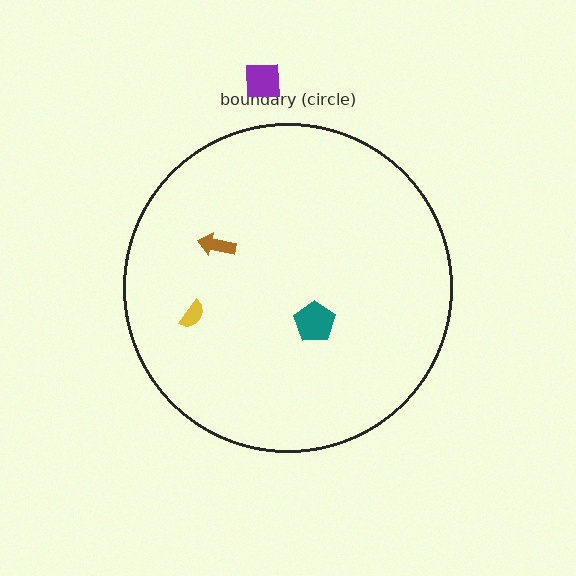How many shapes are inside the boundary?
3 inside, 1 outside.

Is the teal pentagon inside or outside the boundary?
Inside.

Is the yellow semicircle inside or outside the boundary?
Inside.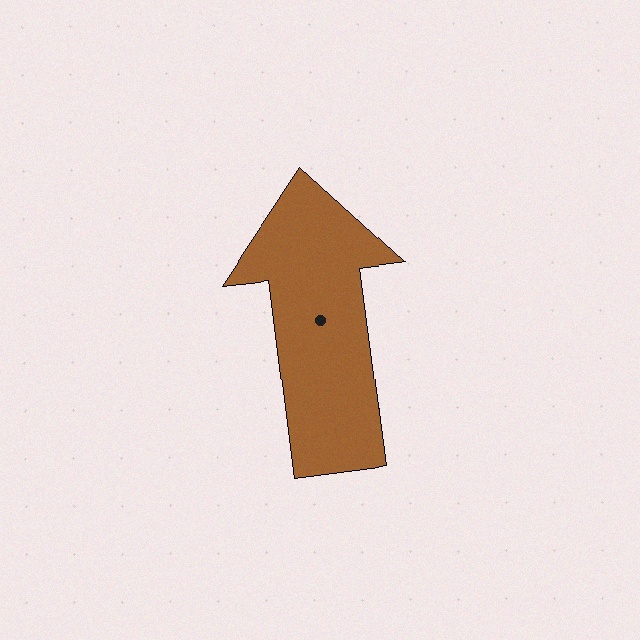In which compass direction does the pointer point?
North.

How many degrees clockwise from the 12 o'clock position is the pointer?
Approximately 353 degrees.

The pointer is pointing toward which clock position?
Roughly 12 o'clock.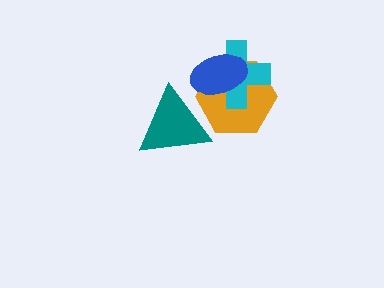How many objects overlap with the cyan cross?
2 objects overlap with the cyan cross.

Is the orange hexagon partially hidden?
Yes, it is partially covered by another shape.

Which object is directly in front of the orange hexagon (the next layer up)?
The cyan cross is directly in front of the orange hexagon.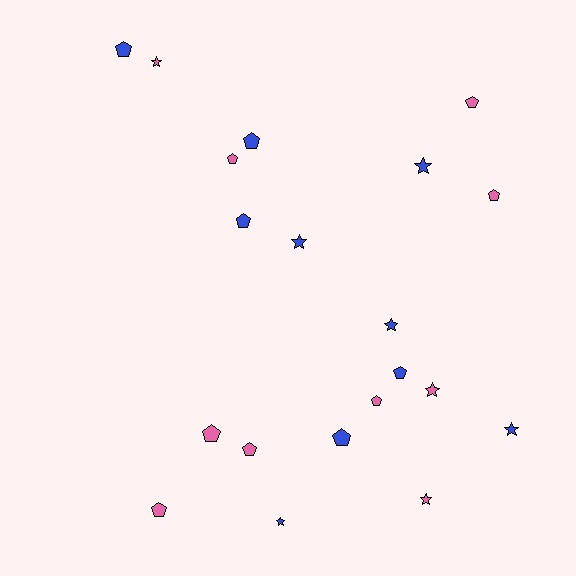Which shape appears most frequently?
Pentagon, with 12 objects.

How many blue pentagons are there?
There are 5 blue pentagons.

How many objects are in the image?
There are 20 objects.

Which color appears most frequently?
Blue, with 10 objects.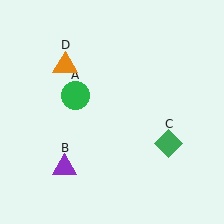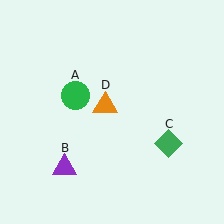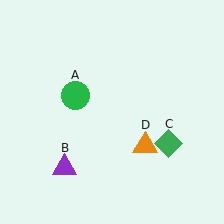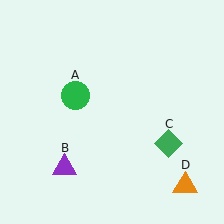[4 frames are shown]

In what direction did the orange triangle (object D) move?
The orange triangle (object D) moved down and to the right.